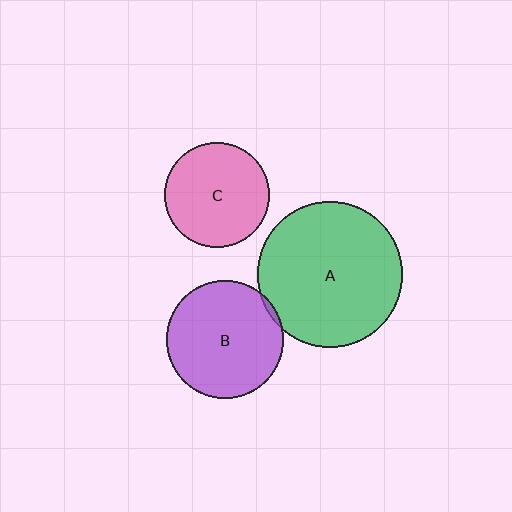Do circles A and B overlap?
Yes.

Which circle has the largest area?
Circle A (green).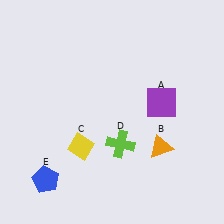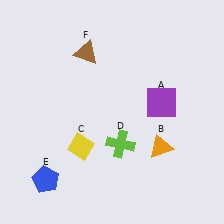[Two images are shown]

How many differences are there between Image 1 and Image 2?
There is 1 difference between the two images.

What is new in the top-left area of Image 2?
A brown triangle (F) was added in the top-left area of Image 2.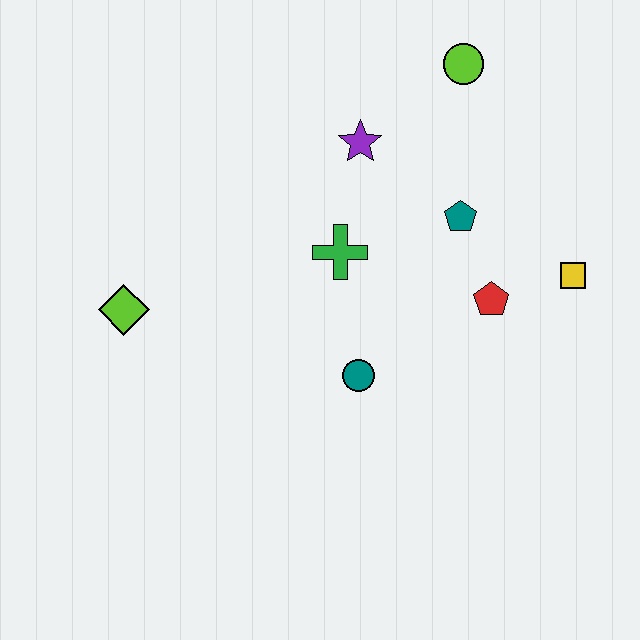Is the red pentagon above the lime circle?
No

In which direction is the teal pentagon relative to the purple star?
The teal pentagon is to the right of the purple star.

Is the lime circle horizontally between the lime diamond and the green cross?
No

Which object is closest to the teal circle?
The green cross is closest to the teal circle.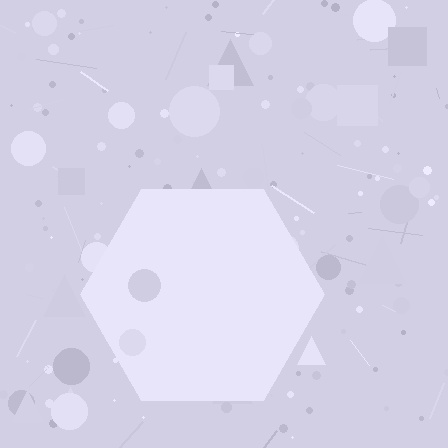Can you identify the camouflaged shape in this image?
The camouflaged shape is a hexagon.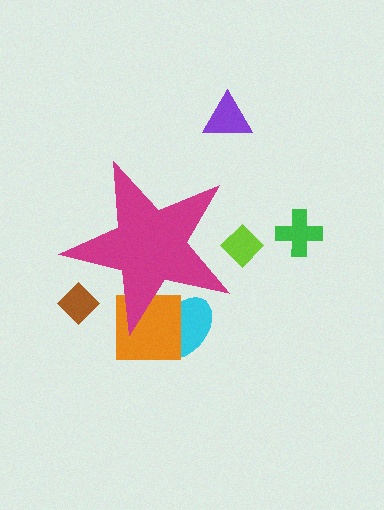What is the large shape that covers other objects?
A magenta star.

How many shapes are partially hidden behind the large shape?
4 shapes are partially hidden.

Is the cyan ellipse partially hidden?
Yes, the cyan ellipse is partially hidden behind the magenta star.